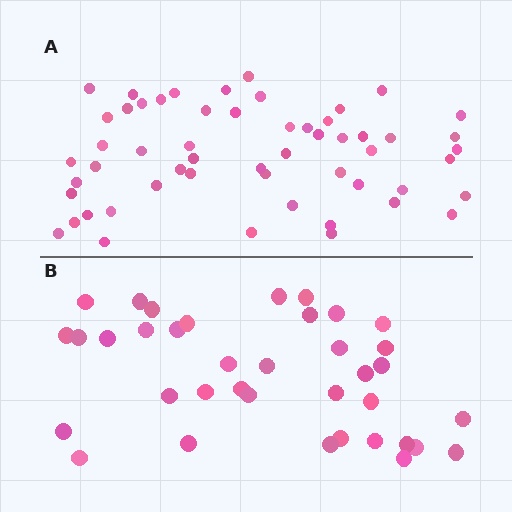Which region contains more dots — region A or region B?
Region A (the top region) has more dots.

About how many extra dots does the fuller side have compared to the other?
Region A has approximately 20 more dots than region B.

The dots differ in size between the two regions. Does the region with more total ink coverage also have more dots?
No. Region B has more total ink coverage because its dots are larger, but region A actually contains more individual dots. Total area can be misleading — the number of items is what matters here.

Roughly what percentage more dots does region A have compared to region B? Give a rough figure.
About 50% more.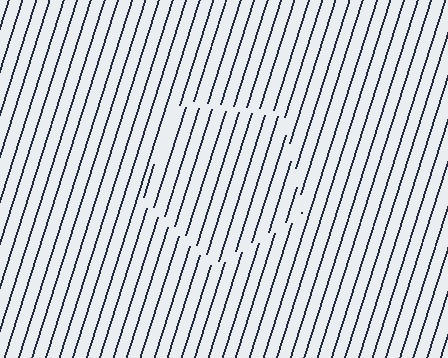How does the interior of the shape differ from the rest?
The interior of the shape contains the same grating, shifted by half a period — the contour is defined by the phase discontinuity where line-ends from the inner and outer gratings abut.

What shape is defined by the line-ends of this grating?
An illusory pentagon. The interior of the shape contains the same grating, shifted by half a period — the contour is defined by the phase discontinuity where line-ends from the inner and outer gratings abut.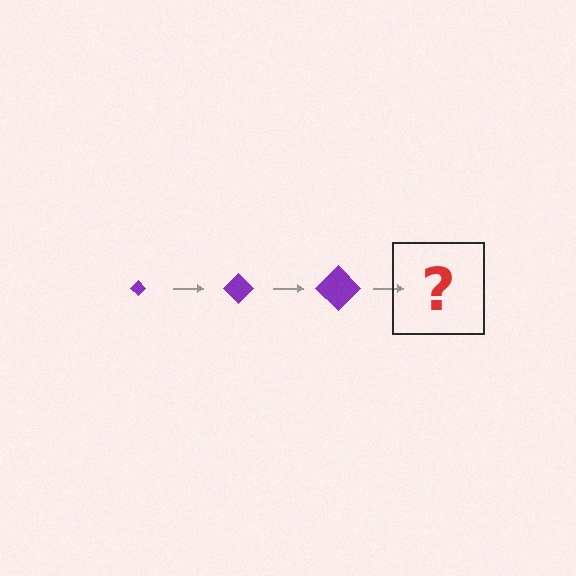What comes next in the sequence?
The next element should be a purple diamond, larger than the previous one.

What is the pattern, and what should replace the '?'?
The pattern is that the diamond gets progressively larger each step. The '?' should be a purple diamond, larger than the previous one.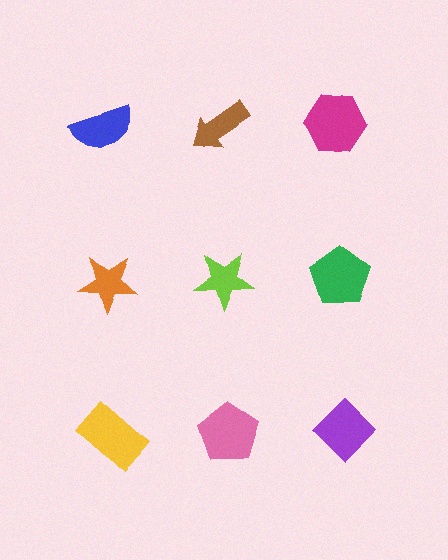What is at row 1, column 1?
A blue semicircle.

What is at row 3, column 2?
A pink pentagon.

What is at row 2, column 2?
A lime star.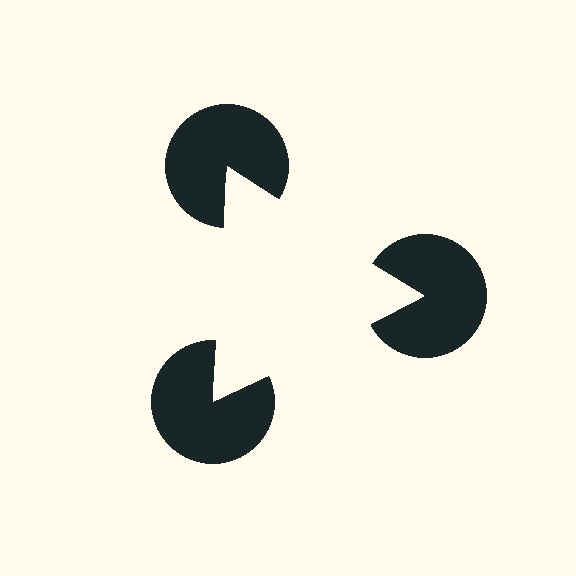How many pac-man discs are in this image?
There are 3 — one at each vertex of the illusory triangle.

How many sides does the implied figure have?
3 sides.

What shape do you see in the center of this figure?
An illusory triangle — its edges are inferred from the aligned wedge cuts in the pac-man discs, not physically drawn.